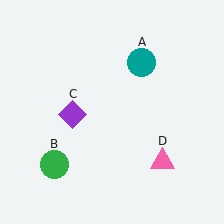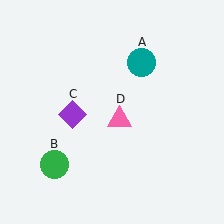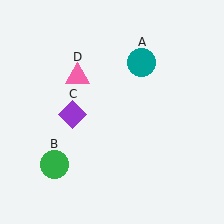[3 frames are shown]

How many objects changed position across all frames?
1 object changed position: pink triangle (object D).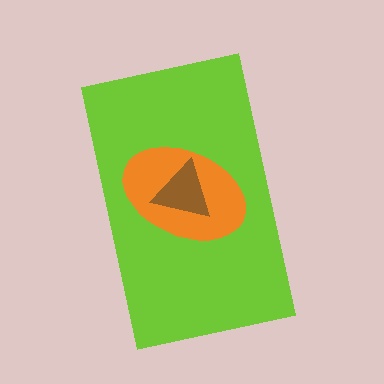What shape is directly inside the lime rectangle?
The orange ellipse.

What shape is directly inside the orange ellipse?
The brown triangle.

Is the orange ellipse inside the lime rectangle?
Yes.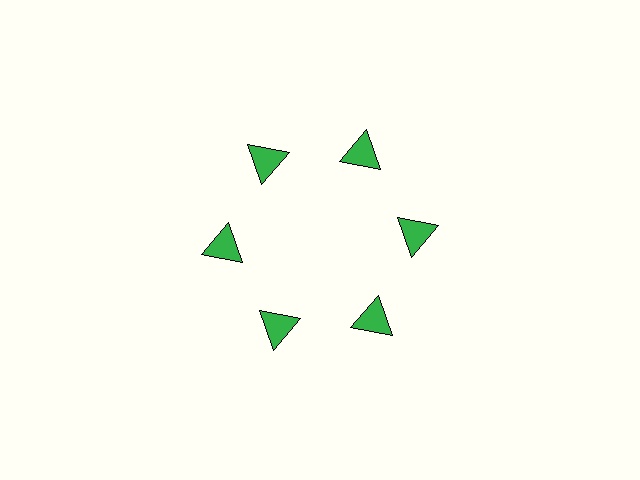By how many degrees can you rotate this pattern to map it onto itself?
The pattern maps onto itself every 60 degrees of rotation.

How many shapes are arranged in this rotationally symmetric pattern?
There are 6 shapes, arranged in 6 groups of 1.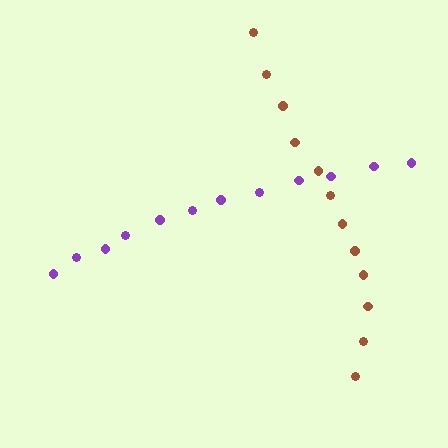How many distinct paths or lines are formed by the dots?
There are 2 distinct paths.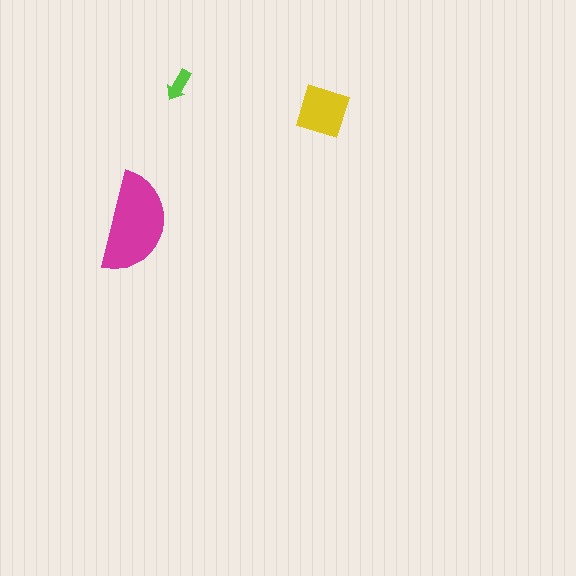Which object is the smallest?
The lime arrow.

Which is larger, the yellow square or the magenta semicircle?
The magenta semicircle.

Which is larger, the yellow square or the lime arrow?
The yellow square.